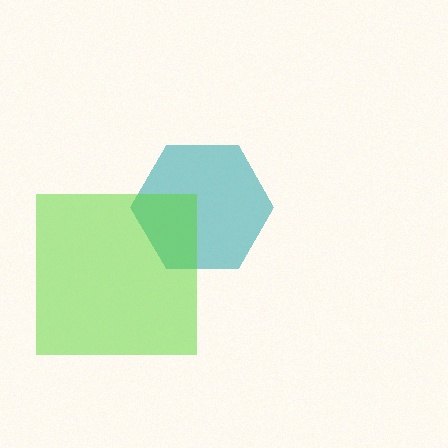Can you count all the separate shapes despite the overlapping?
Yes, there are 2 separate shapes.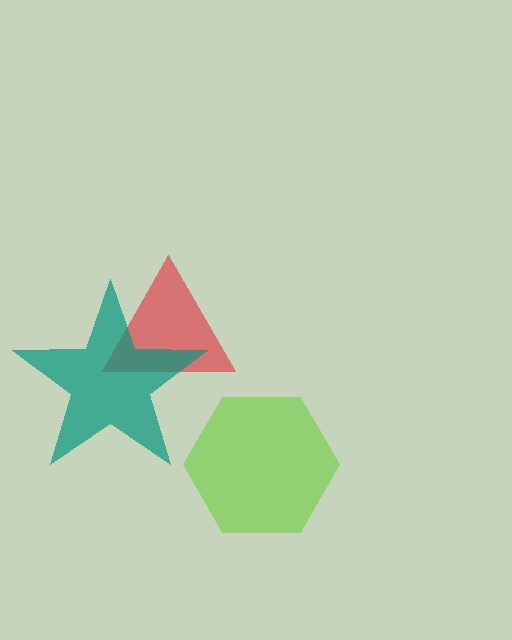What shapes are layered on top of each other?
The layered shapes are: a red triangle, a lime hexagon, a teal star.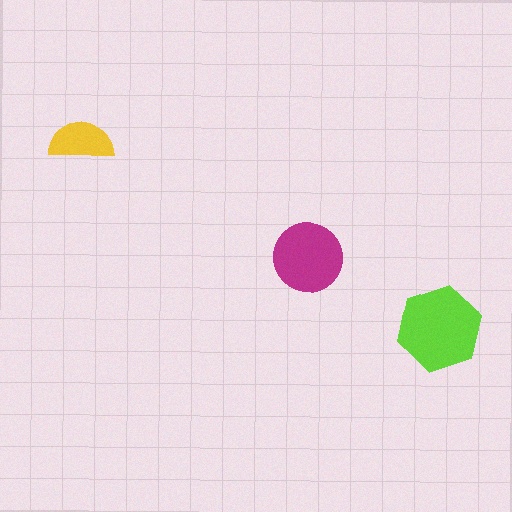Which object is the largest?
The lime hexagon.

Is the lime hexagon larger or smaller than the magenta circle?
Larger.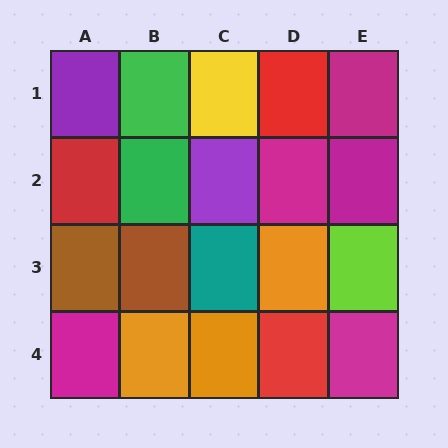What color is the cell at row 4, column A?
Magenta.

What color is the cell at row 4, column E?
Magenta.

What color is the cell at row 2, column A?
Red.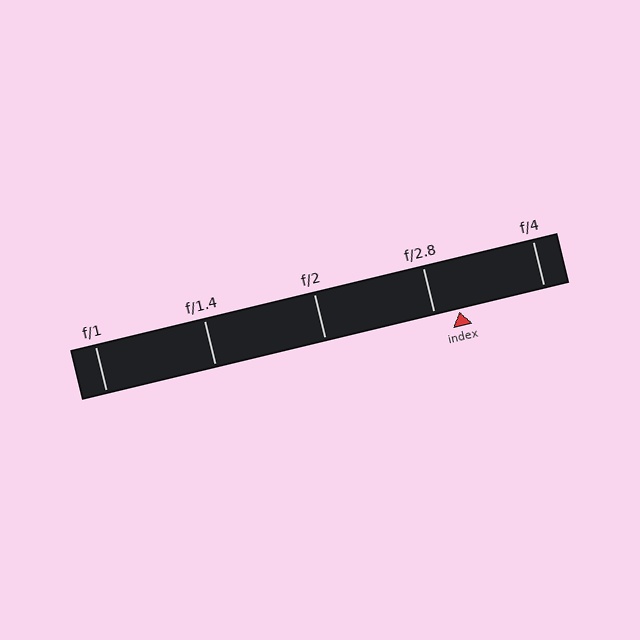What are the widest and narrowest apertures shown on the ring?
The widest aperture shown is f/1 and the narrowest is f/4.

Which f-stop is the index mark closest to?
The index mark is closest to f/2.8.